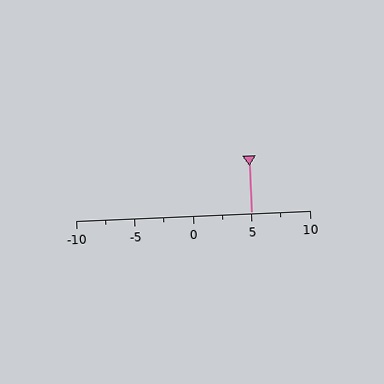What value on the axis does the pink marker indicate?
The marker indicates approximately 5.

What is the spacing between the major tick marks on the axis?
The major ticks are spaced 5 apart.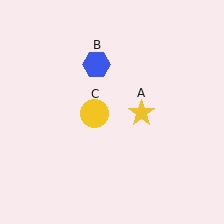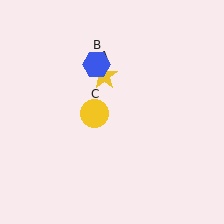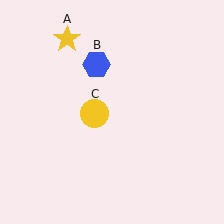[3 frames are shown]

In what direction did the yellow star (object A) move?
The yellow star (object A) moved up and to the left.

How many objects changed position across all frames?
1 object changed position: yellow star (object A).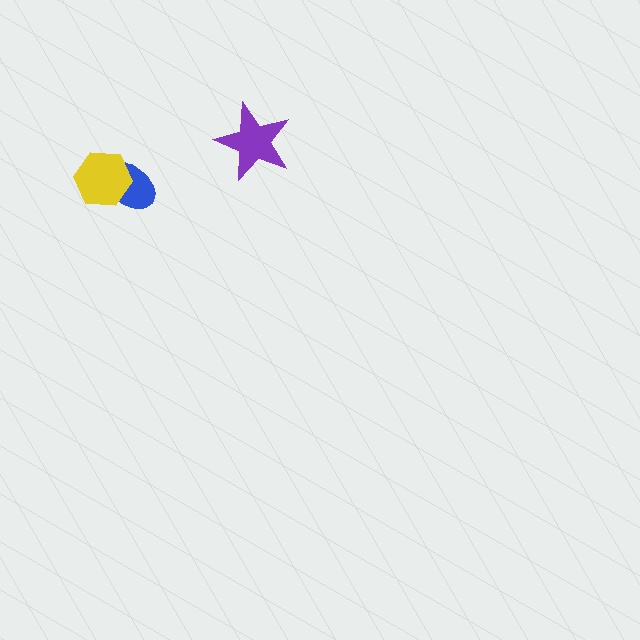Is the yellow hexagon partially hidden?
No, no other shape covers it.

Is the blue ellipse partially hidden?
Yes, it is partially covered by another shape.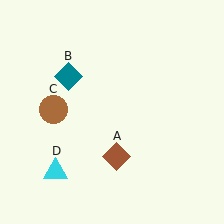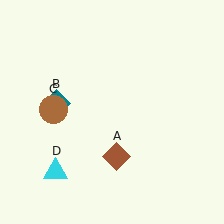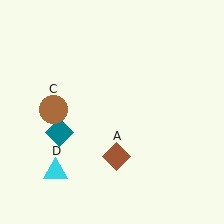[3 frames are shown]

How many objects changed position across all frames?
1 object changed position: teal diamond (object B).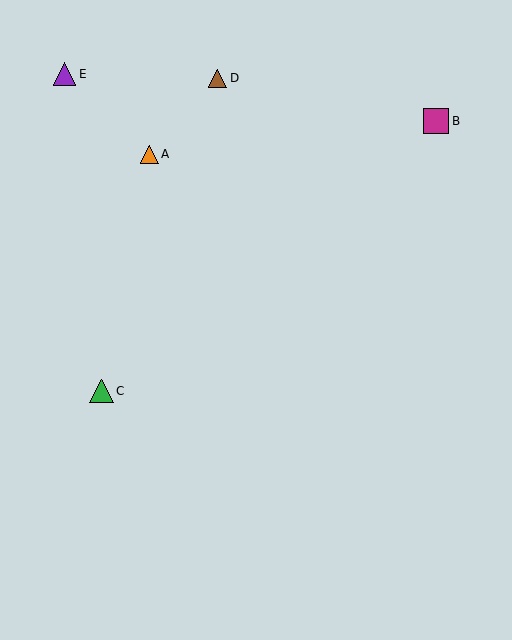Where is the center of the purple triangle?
The center of the purple triangle is at (65, 74).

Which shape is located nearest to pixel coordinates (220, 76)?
The brown triangle (labeled D) at (218, 78) is nearest to that location.